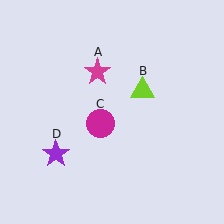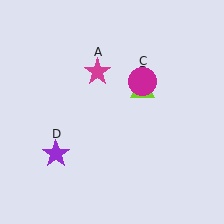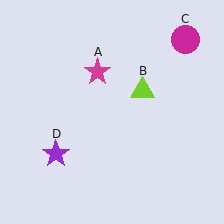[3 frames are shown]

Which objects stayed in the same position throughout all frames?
Magenta star (object A) and lime triangle (object B) and purple star (object D) remained stationary.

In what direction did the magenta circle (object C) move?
The magenta circle (object C) moved up and to the right.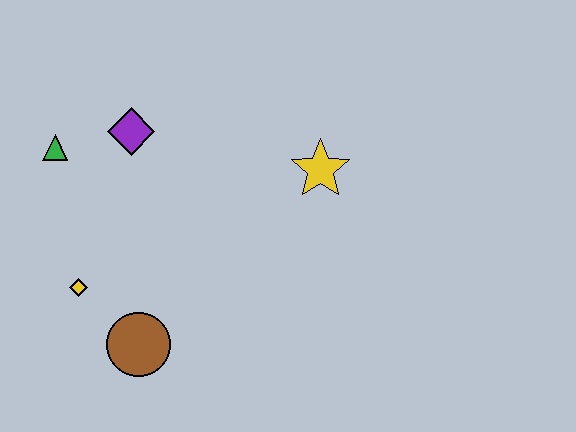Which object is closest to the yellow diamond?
The brown circle is closest to the yellow diamond.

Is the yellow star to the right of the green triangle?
Yes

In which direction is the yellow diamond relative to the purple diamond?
The yellow diamond is below the purple diamond.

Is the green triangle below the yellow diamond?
No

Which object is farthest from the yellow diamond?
The yellow star is farthest from the yellow diamond.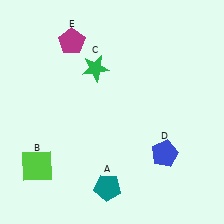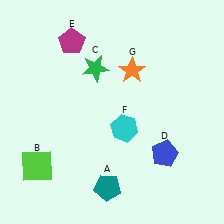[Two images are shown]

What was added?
A cyan hexagon (F), an orange star (G) were added in Image 2.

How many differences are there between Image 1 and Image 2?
There are 2 differences between the two images.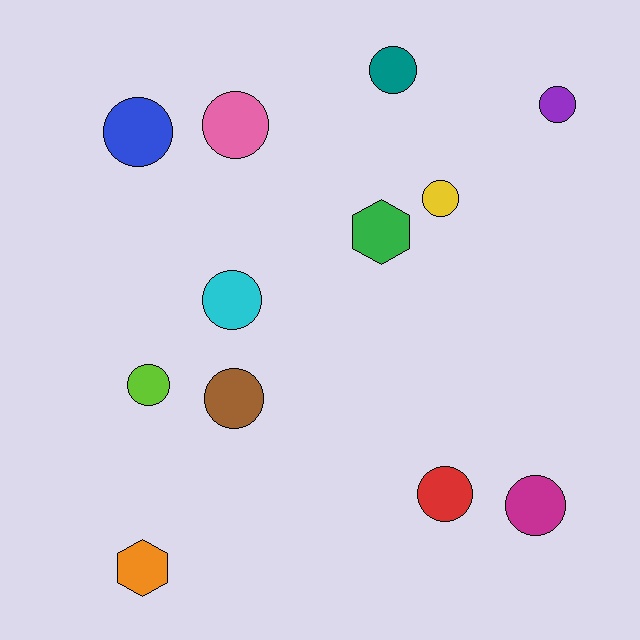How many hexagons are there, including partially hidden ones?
There are 2 hexagons.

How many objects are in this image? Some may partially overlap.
There are 12 objects.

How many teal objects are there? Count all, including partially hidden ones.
There is 1 teal object.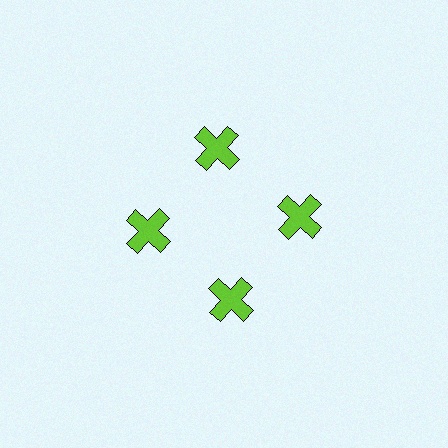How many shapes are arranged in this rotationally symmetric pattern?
There are 4 shapes, arranged in 4 groups of 1.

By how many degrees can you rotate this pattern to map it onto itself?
The pattern maps onto itself every 90 degrees of rotation.